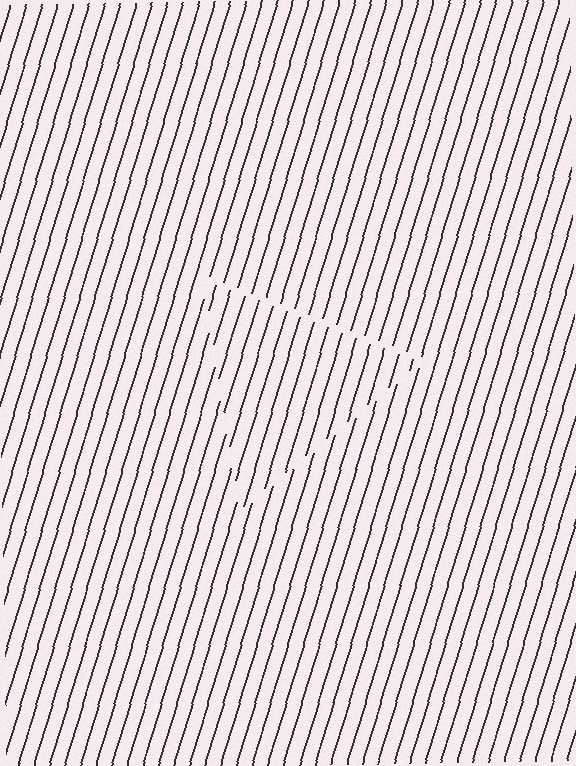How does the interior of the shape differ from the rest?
The interior of the shape contains the same grating, shifted by half a period — the contour is defined by the phase discontinuity where line-ends from the inner and outer gratings abut.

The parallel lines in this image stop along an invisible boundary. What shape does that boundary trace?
An illusory triangle. The interior of the shape contains the same grating, shifted by half a period — the contour is defined by the phase discontinuity where line-ends from the inner and outer gratings abut.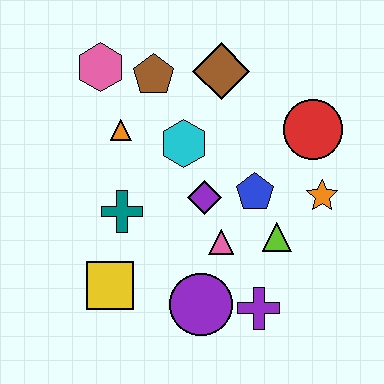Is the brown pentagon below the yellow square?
No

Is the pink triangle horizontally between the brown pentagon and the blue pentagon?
Yes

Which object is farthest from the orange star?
The pink hexagon is farthest from the orange star.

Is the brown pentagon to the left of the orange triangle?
No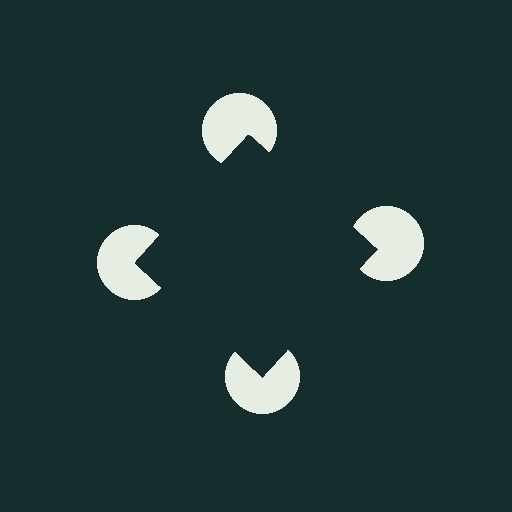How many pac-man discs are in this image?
There are 4 — one at each vertex of the illusory square.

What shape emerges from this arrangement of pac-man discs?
An illusory square — its edges are inferred from the aligned wedge cuts in the pac-man discs, not physically drawn.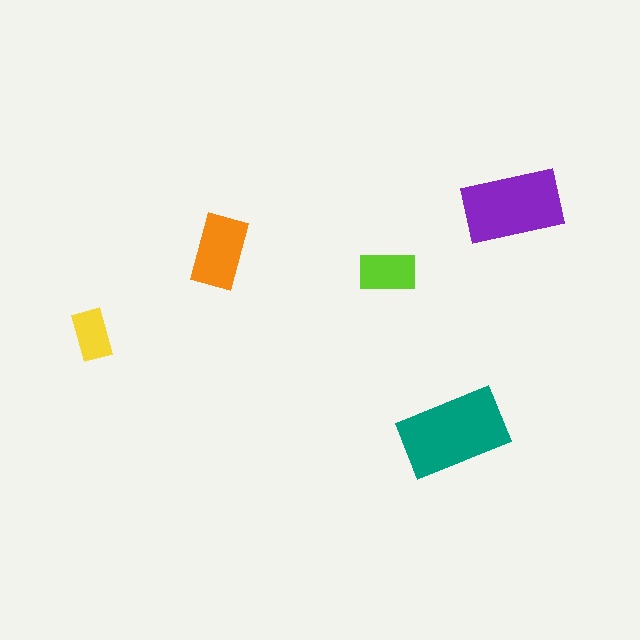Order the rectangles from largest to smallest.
the teal one, the purple one, the orange one, the lime one, the yellow one.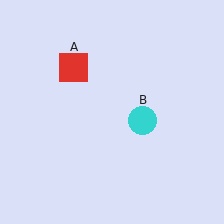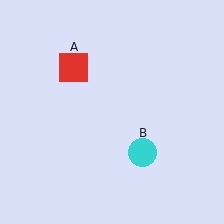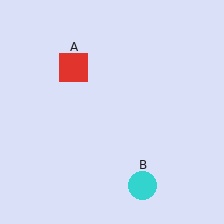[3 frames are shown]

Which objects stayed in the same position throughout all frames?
Red square (object A) remained stationary.